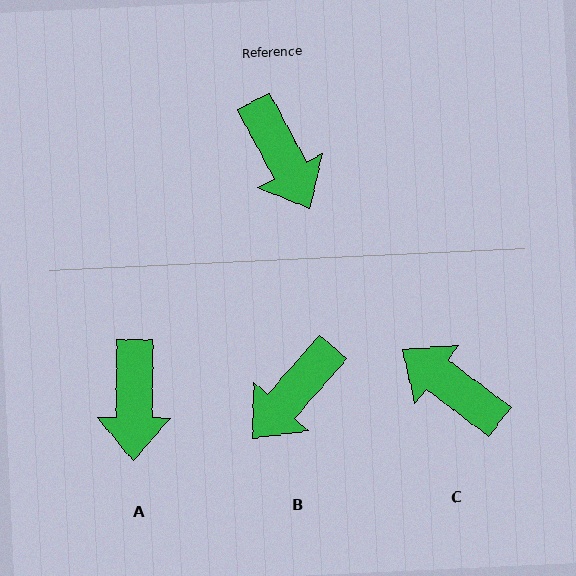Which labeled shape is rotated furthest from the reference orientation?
C, about 155 degrees away.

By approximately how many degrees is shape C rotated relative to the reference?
Approximately 155 degrees clockwise.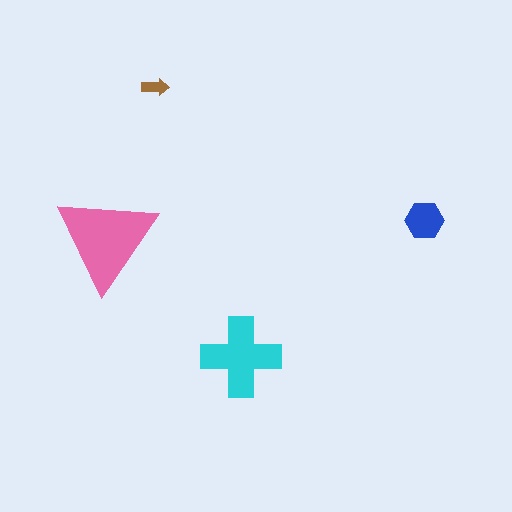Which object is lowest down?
The cyan cross is bottommost.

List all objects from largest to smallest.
The pink triangle, the cyan cross, the blue hexagon, the brown arrow.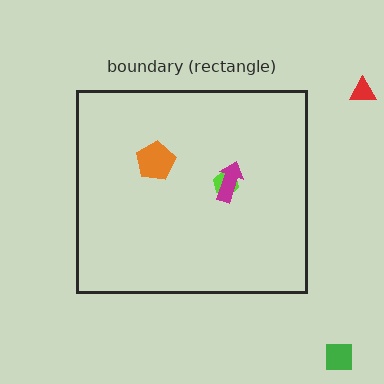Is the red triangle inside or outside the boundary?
Outside.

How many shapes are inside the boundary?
3 inside, 2 outside.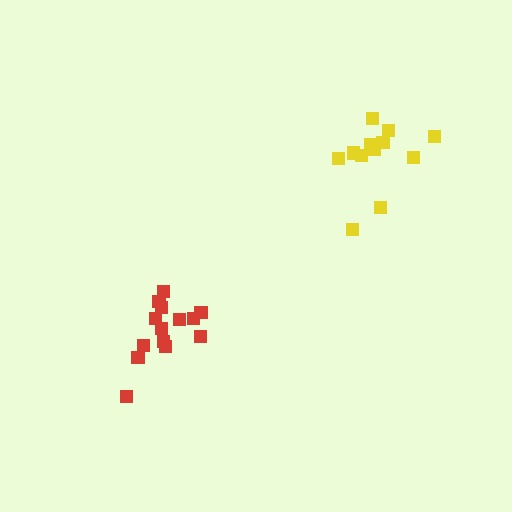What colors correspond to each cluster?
The clusters are colored: yellow, red.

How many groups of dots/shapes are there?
There are 2 groups.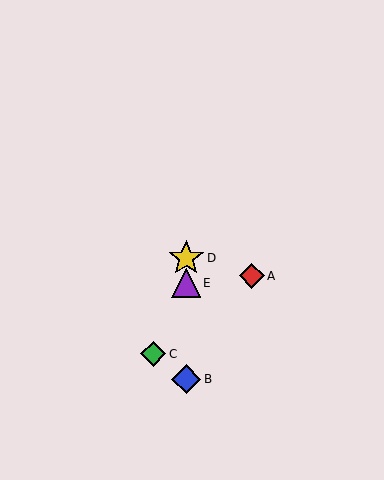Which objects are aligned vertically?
Objects B, D, E are aligned vertically.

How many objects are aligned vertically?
3 objects (B, D, E) are aligned vertically.